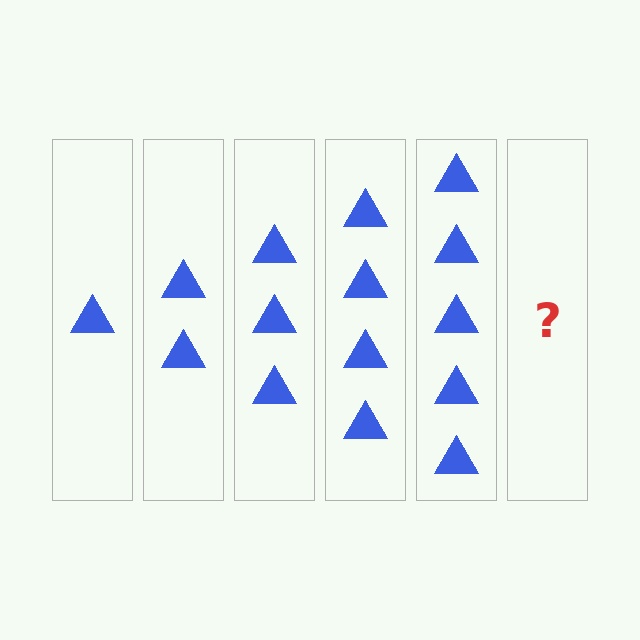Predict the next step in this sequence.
The next step is 6 triangles.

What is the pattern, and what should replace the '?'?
The pattern is that each step adds one more triangle. The '?' should be 6 triangles.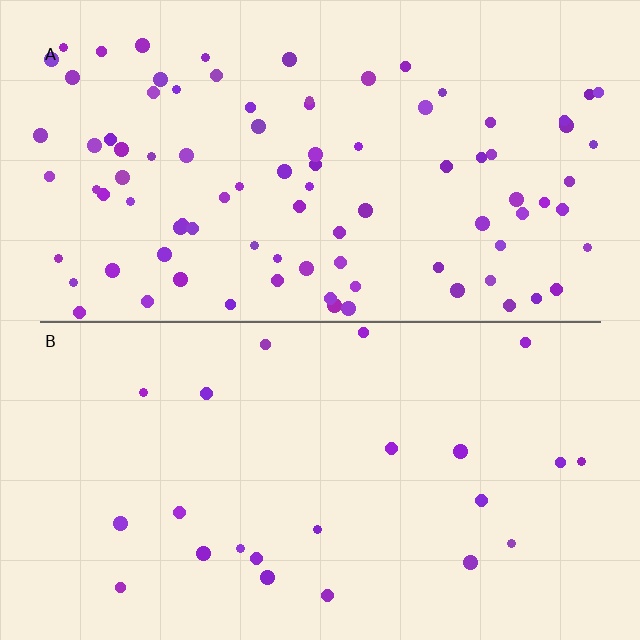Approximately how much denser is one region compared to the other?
Approximately 3.9× — region A over region B.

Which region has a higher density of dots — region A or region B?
A (the top).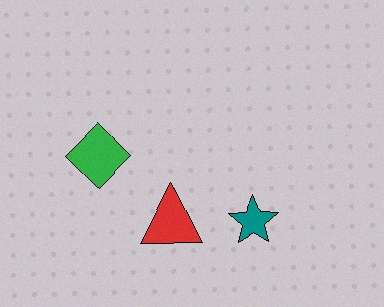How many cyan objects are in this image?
There are no cyan objects.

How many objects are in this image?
There are 3 objects.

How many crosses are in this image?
There are no crosses.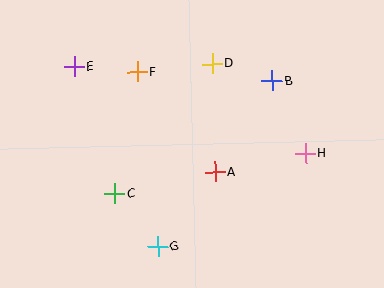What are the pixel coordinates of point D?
Point D is at (213, 64).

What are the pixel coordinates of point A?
Point A is at (215, 172).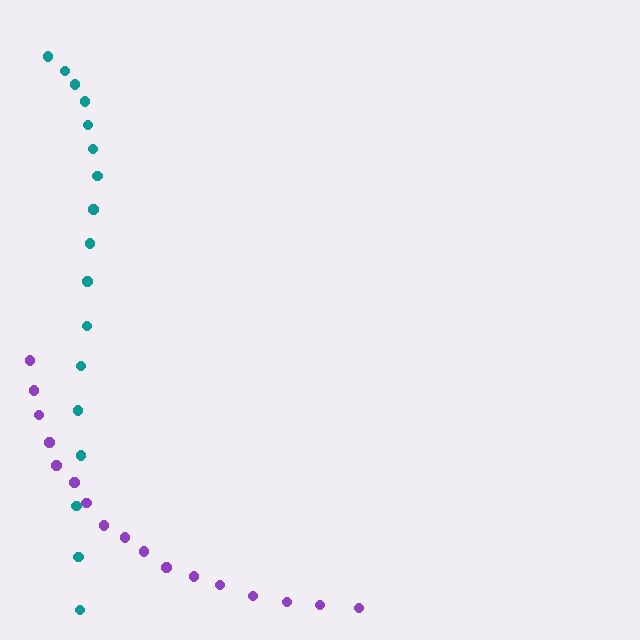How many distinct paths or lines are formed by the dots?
There are 2 distinct paths.